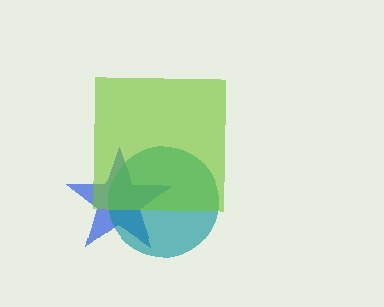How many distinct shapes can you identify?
There are 3 distinct shapes: a blue star, a teal circle, a lime square.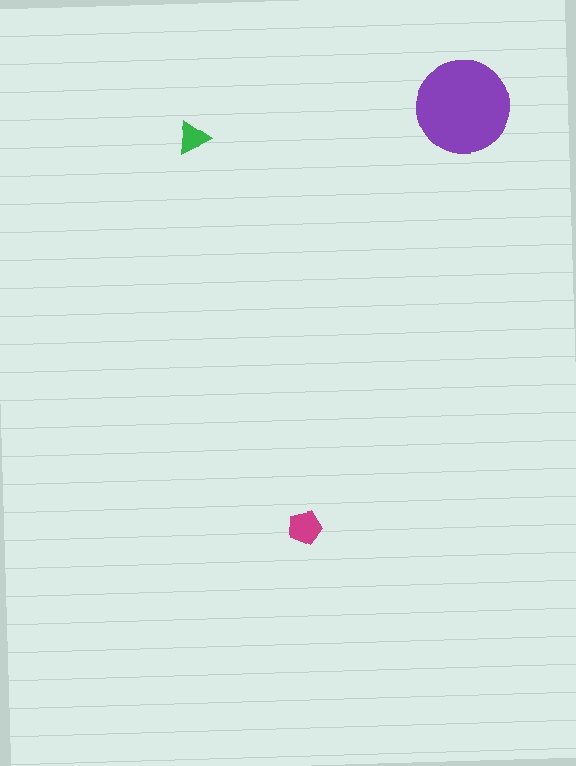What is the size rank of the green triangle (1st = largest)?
3rd.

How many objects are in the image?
There are 3 objects in the image.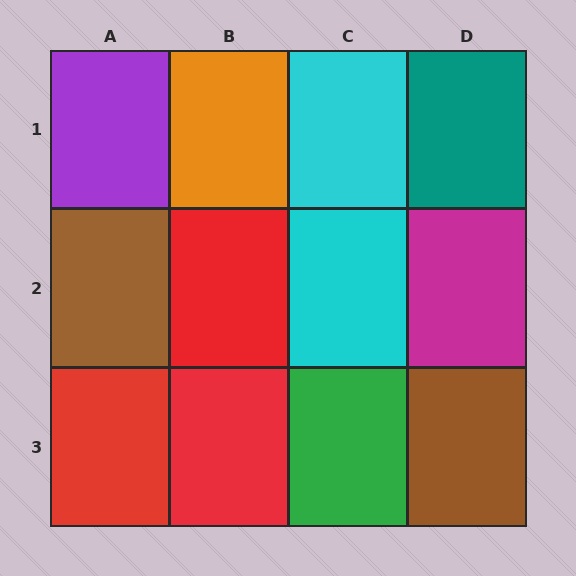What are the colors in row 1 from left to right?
Purple, orange, cyan, teal.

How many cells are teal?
1 cell is teal.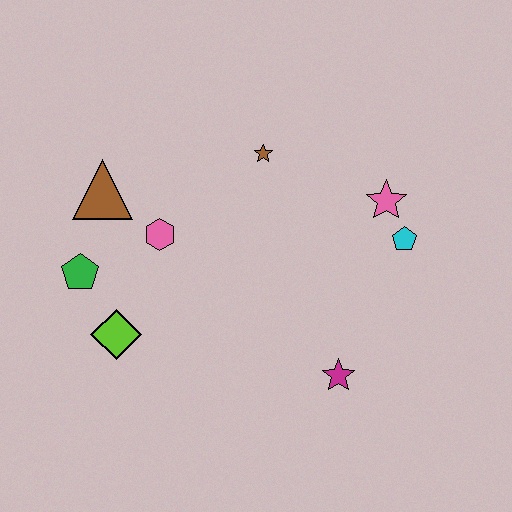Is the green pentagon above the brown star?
No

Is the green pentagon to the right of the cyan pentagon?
No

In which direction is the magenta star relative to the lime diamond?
The magenta star is to the right of the lime diamond.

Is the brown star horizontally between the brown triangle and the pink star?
Yes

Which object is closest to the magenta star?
The cyan pentagon is closest to the magenta star.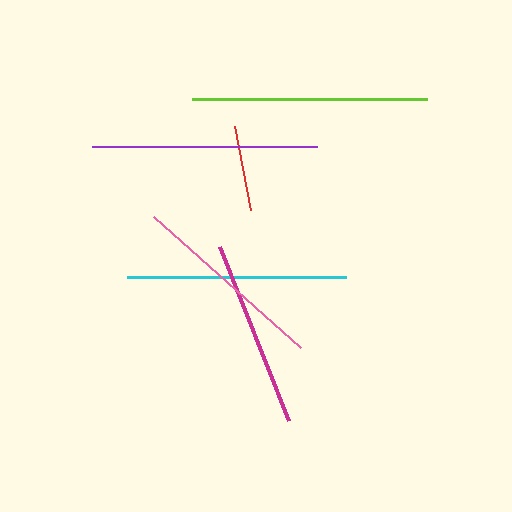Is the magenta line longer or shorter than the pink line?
The pink line is longer than the magenta line.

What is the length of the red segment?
The red segment is approximately 85 pixels long.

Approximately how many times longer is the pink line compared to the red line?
The pink line is approximately 2.3 times the length of the red line.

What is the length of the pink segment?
The pink segment is approximately 196 pixels long.